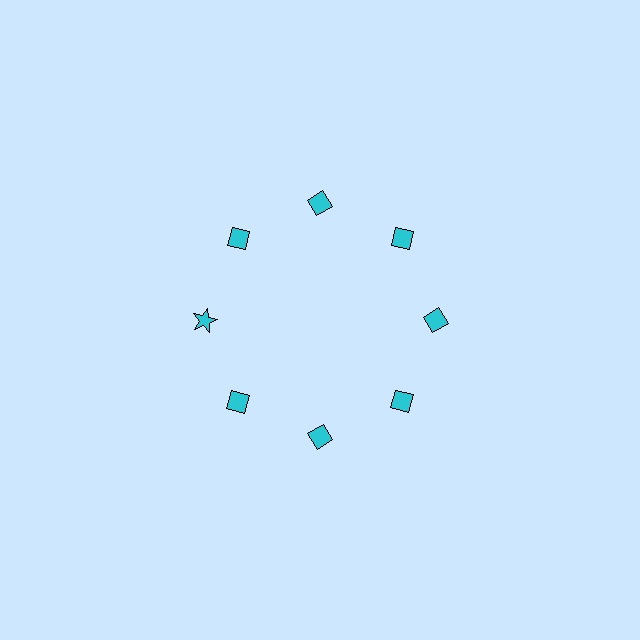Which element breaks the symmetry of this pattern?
The cyan star at roughly the 9 o'clock position breaks the symmetry. All other shapes are cyan diamonds.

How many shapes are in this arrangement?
There are 8 shapes arranged in a ring pattern.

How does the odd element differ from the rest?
It has a different shape: star instead of diamond.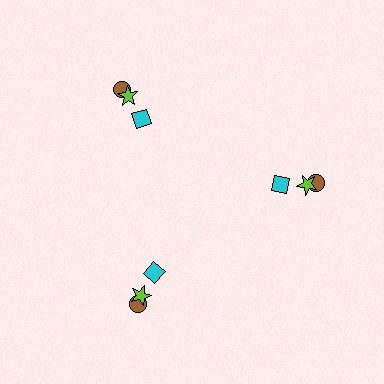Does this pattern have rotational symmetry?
Yes, this pattern has 3-fold rotational symmetry. It looks the same after rotating 120 degrees around the center.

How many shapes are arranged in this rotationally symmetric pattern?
There are 9 shapes, arranged in 3 groups of 3.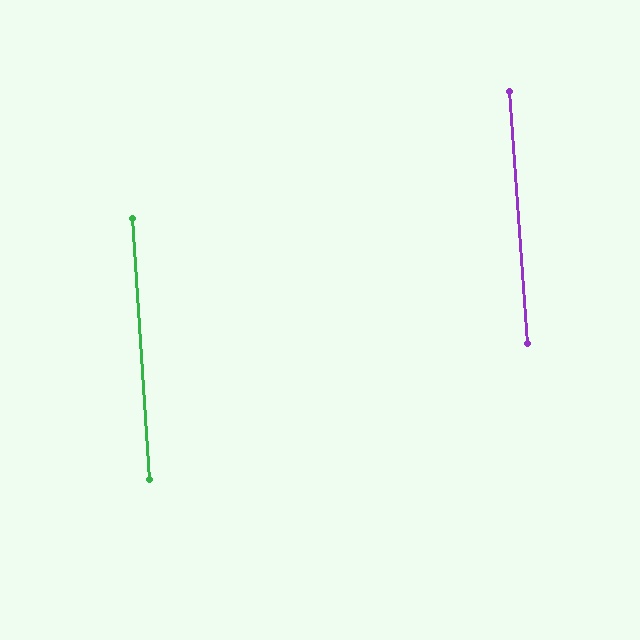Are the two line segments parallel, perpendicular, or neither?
Parallel — their directions differ by only 0.4°.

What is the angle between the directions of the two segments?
Approximately 0 degrees.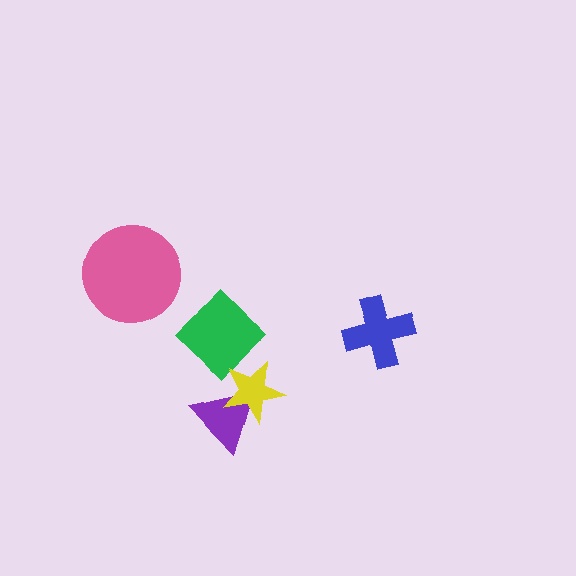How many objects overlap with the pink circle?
0 objects overlap with the pink circle.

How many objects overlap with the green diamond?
0 objects overlap with the green diamond.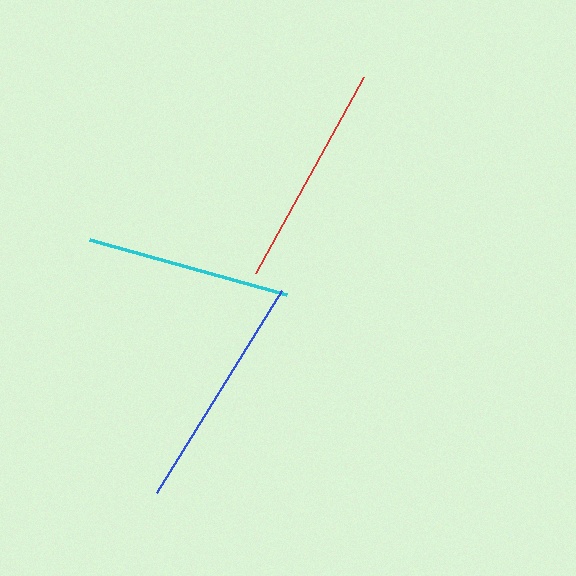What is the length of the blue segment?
The blue segment is approximately 238 pixels long.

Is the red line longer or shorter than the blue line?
The blue line is longer than the red line.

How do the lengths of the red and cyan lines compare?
The red and cyan lines are approximately the same length.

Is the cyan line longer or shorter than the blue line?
The blue line is longer than the cyan line.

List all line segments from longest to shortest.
From longest to shortest: blue, red, cyan.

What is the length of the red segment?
The red segment is approximately 224 pixels long.